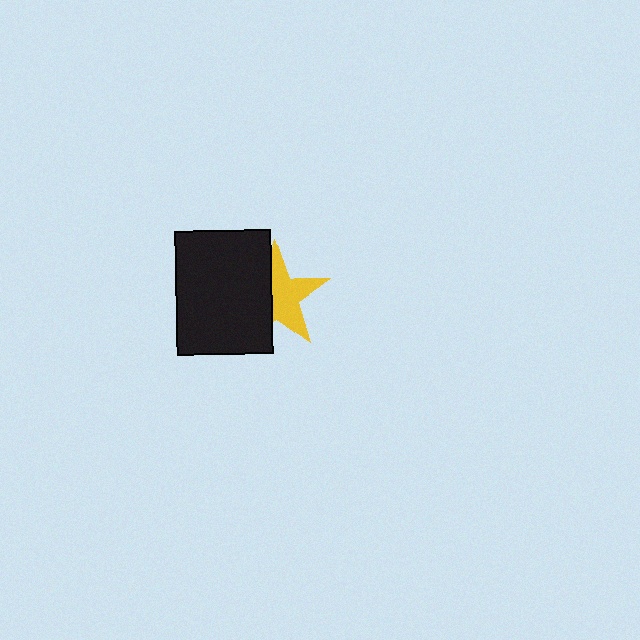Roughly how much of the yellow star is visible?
About half of it is visible (roughly 57%).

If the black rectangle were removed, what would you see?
You would see the complete yellow star.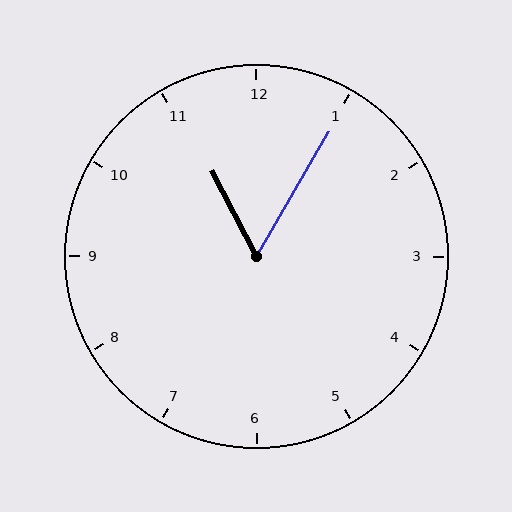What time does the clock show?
11:05.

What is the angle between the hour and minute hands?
Approximately 58 degrees.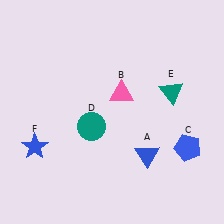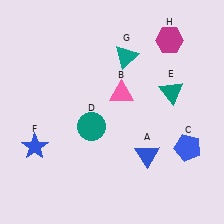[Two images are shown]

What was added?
A teal triangle (G), a magenta hexagon (H) were added in Image 2.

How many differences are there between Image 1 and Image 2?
There are 2 differences between the two images.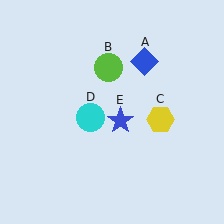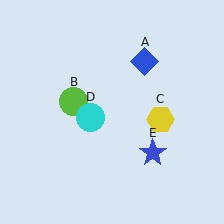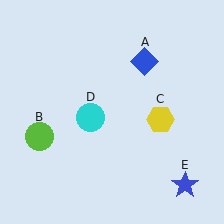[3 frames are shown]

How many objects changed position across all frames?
2 objects changed position: lime circle (object B), blue star (object E).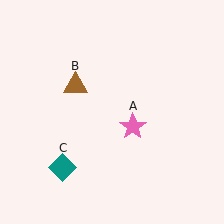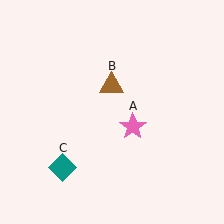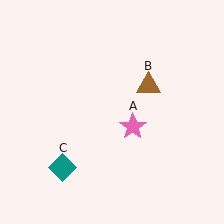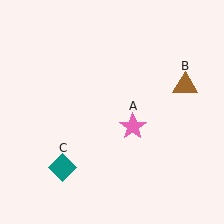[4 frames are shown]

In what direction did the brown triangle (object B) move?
The brown triangle (object B) moved right.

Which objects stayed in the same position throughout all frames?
Pink star (object A) and teal diamond (object C) remained stationary.